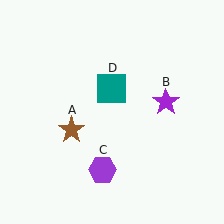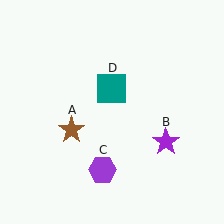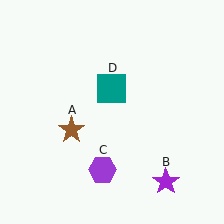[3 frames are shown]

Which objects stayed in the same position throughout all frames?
Brown star (object A) and purple hexagon (object C) and teal square (object D) remained stationary.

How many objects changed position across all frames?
1 object changed position: purple star (object B).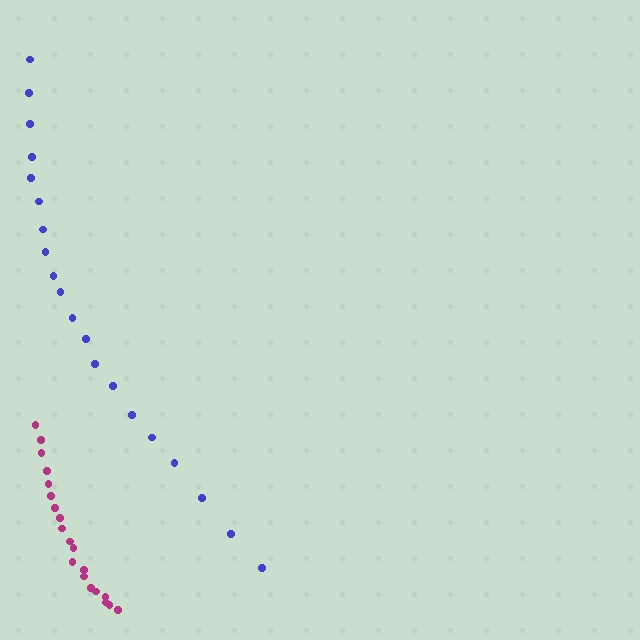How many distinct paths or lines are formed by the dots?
There are 2 distinct paths.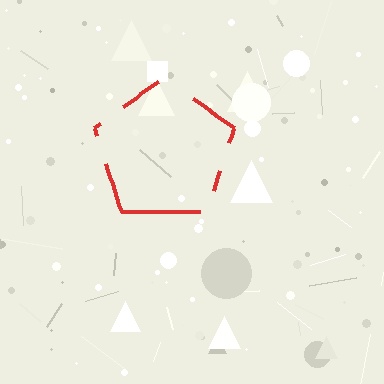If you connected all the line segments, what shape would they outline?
They would outline a pentagon.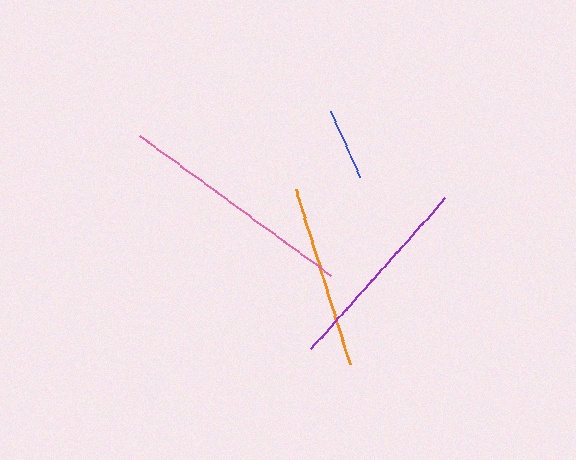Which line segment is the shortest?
The blue line is the shortest at approximately 72 pixels.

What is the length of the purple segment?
The purple segment is approximately 202 pixels long.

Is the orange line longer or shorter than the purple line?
The purple line is longer than the orange line.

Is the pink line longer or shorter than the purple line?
The pink line is longer than the purple line.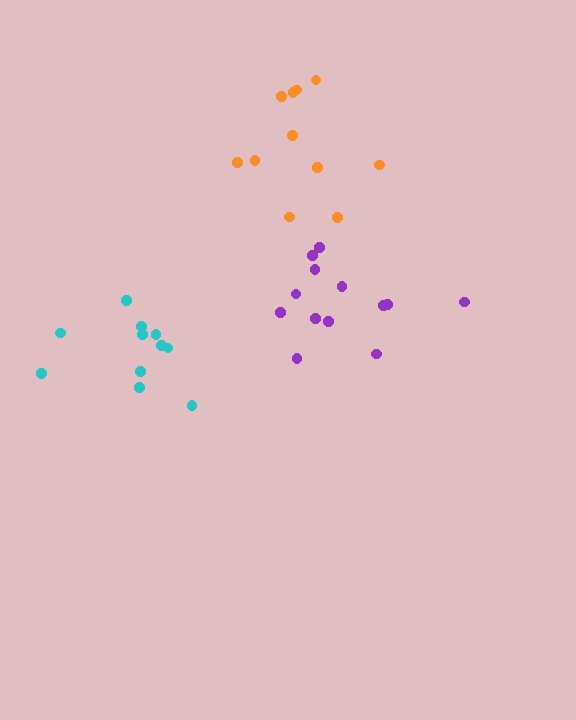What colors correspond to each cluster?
The clusters are colored: purple, cyan, orange.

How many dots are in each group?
Group 1: 13 dots, Group 2: 11 dots, Group 3: 11 dots (35 total).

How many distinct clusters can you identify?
There are 3 distinct clusters.